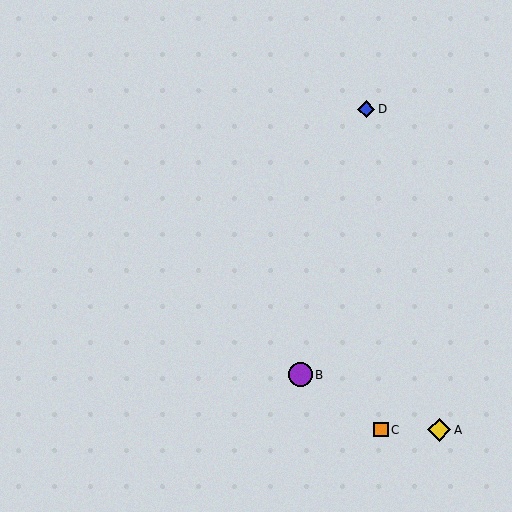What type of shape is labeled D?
Shape D is a blue diamond.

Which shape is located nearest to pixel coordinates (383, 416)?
The orange square (labeled C) at (381, 430) is nearest to that location.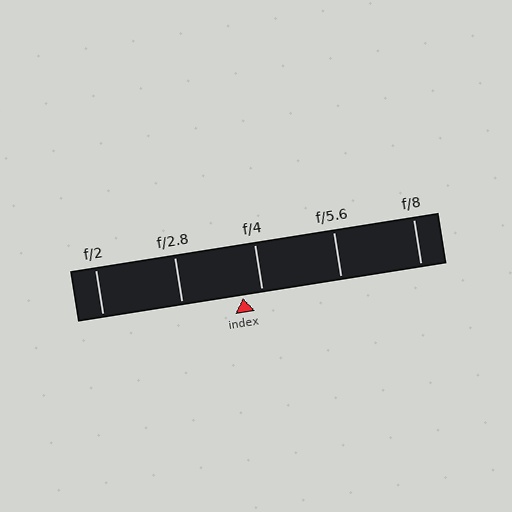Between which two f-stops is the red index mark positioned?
The index mark is between f/2.8 and f/4.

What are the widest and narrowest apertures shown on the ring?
The widest aperture shown is f/2 and the narrowest is f/8.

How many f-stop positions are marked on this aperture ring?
There are 5 f-stop positions marked.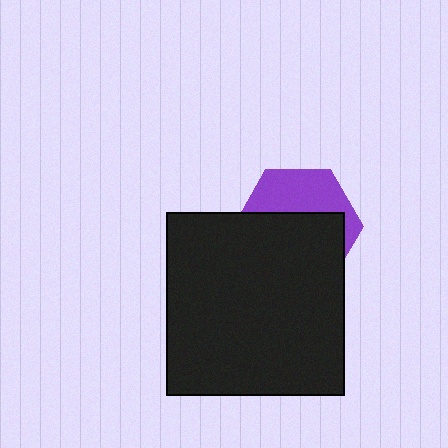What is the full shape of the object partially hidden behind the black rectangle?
The partially hidden object is a purple hexagon.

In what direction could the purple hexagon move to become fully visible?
The purple hexagon could move up. That would shift it out from behind the black rectangle entirely.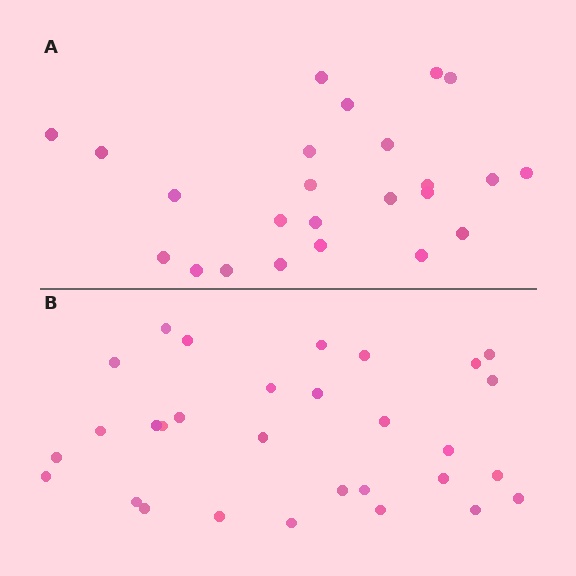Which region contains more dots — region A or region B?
Region B (the bottom region) has more dots.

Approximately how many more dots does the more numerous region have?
Region B has about 6 more dots than region A.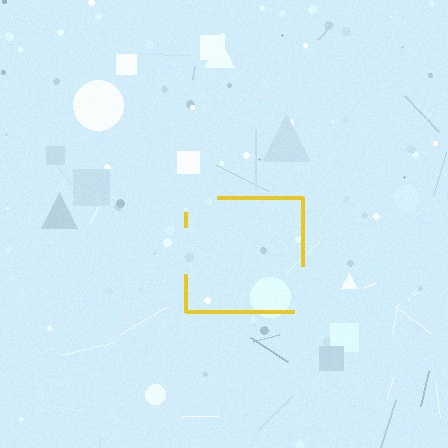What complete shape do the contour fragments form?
The contour fragments form a square.